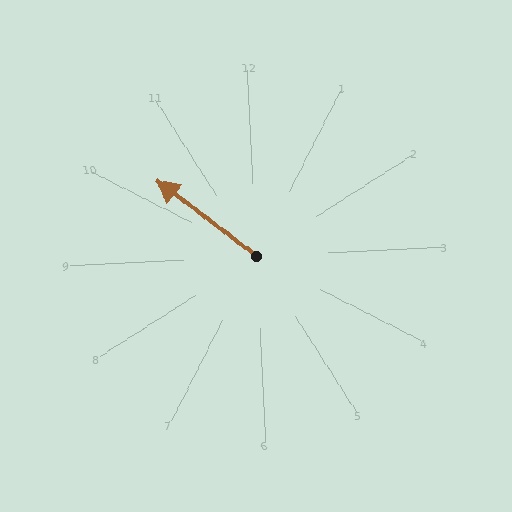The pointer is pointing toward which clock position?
Roughly 10 o'clock.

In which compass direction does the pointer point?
Northwest.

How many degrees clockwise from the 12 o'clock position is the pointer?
Approximately 310 degrees.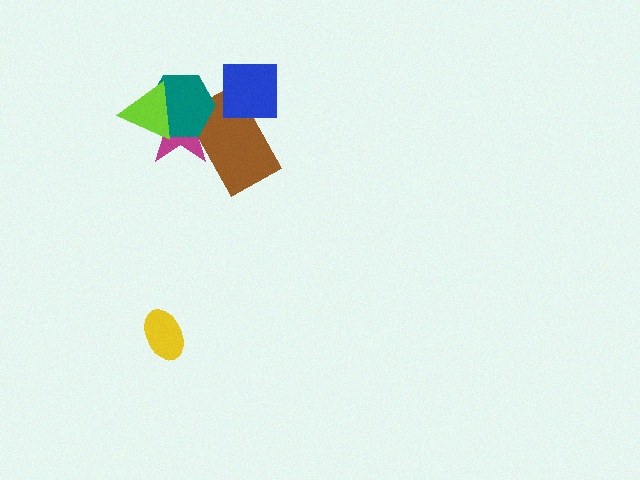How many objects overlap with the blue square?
1 object overlaps with the blue square.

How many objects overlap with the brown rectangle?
3 objects overlap with the brown rectangle.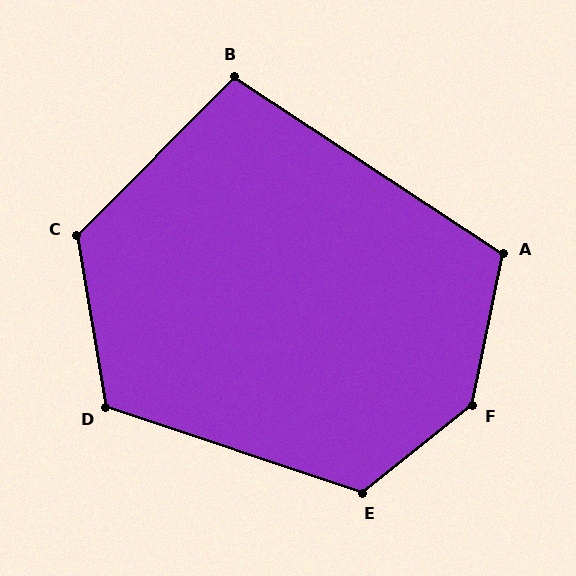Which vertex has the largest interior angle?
F, at approximately 140 degrees.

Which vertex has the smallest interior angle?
B, at approximately 101 degrees.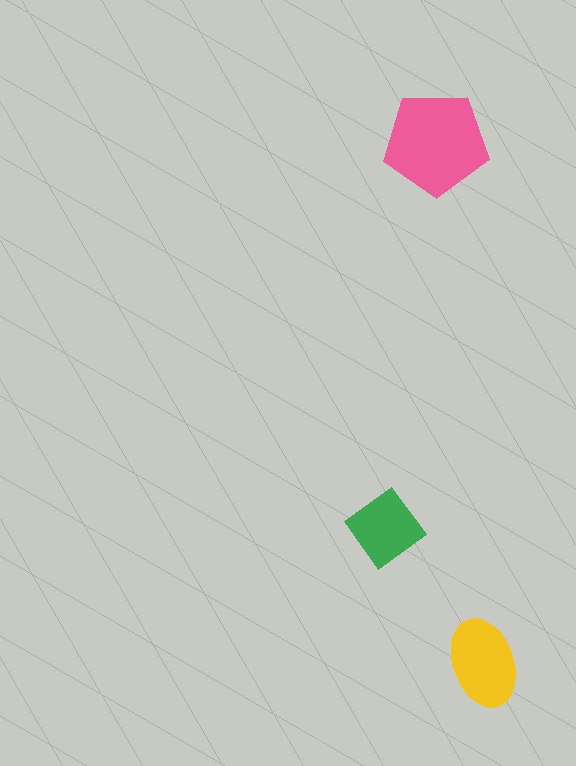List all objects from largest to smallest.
The pink pentagon, the yellow ellipse, the green diamond.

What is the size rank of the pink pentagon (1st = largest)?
1st.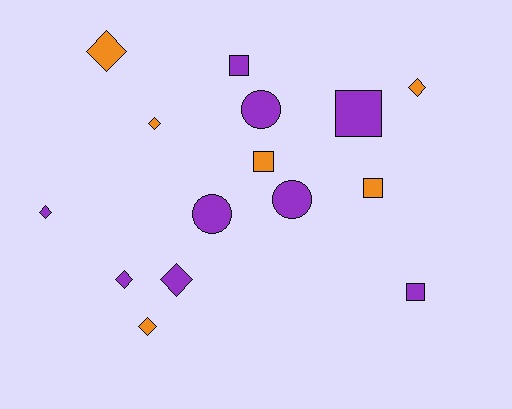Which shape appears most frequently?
Diamond, with 7 objects.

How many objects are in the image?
There are 15 objects.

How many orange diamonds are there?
There are 4 orange diamonds.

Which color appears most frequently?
Purple, with 9 objects.